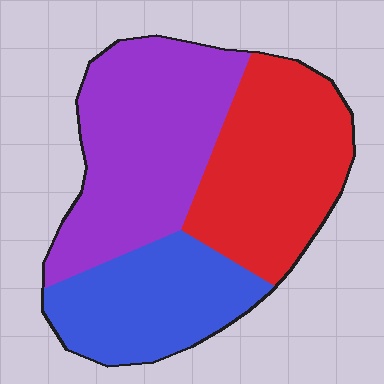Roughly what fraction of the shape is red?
Red takes up about one third (1/3) of the shape.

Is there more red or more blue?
Red.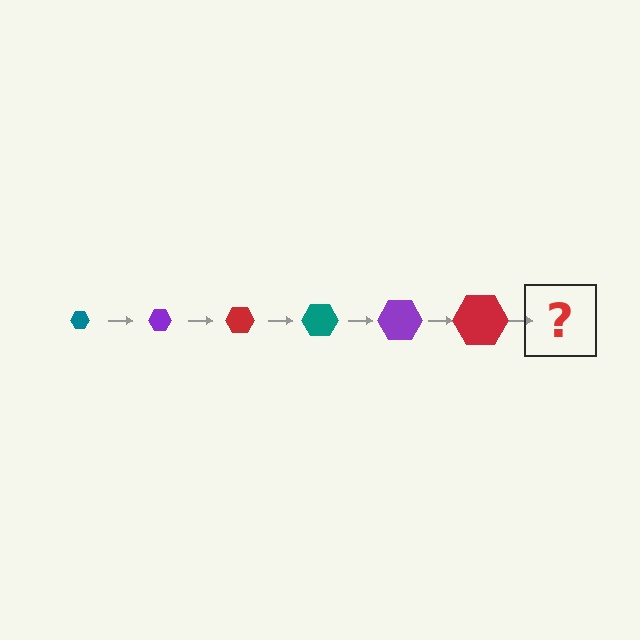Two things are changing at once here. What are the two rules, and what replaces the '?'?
The two rules are that the hexagon grows larger each step and the color cycles through teal, purple, and red. The '?' should be a teal hexagon, larger than the previous one.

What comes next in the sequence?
The next element should be a teal hexagon, larger than the previous one.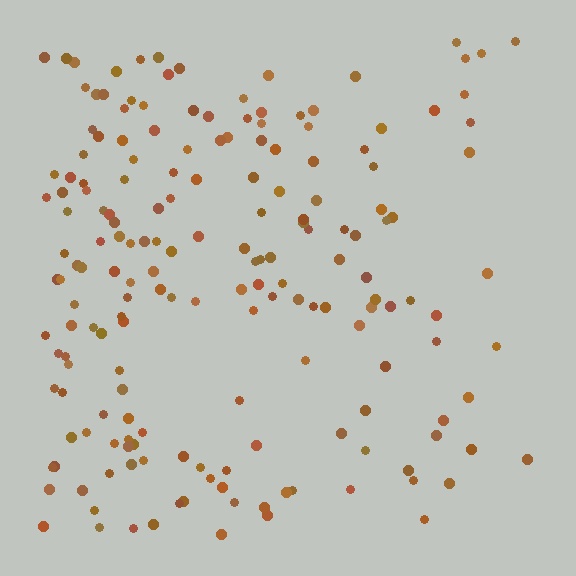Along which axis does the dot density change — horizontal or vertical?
Horizontal.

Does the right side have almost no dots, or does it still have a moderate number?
Still a moderate number, just noticeably fewer than the left.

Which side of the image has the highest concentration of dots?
The left.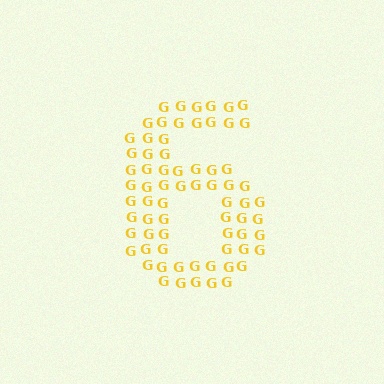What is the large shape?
The large shape is the digit 6.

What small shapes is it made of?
It is made of small letter G's.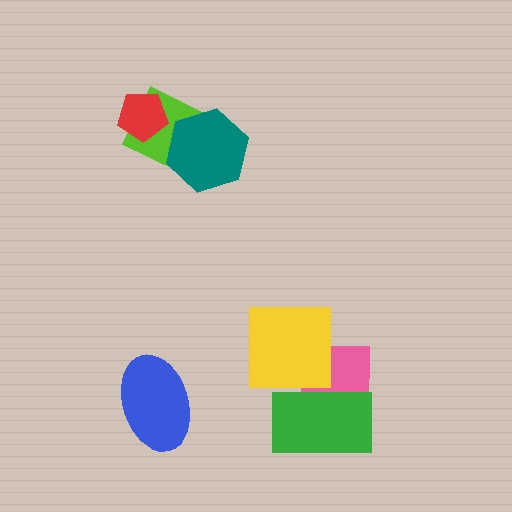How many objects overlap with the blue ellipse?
0 objects overlap with the blue ellipse.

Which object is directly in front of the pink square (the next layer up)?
The green rectangle is directly in front of the pink square.